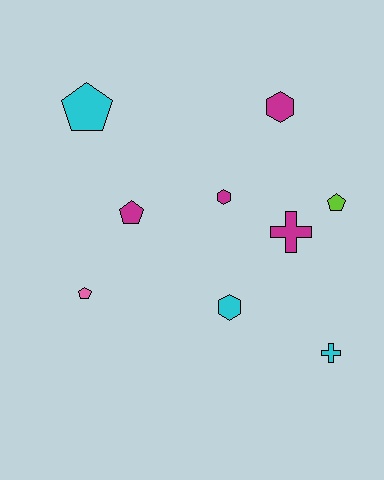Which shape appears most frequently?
Pentagon, with 4 objects.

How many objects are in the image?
There are 9 objects.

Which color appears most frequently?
Magenta, with 4 objects.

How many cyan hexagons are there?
There is 1 cyan hexagon.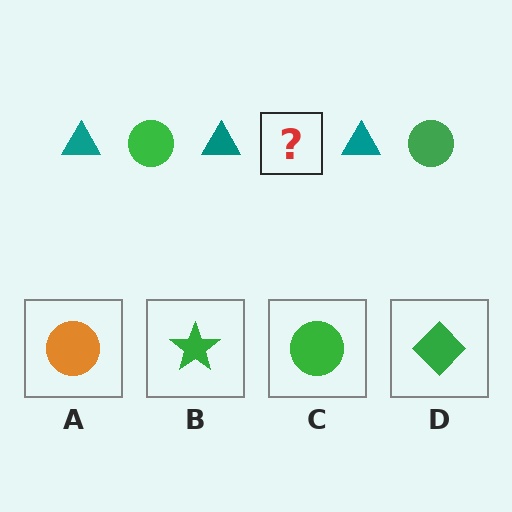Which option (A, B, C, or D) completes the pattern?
C.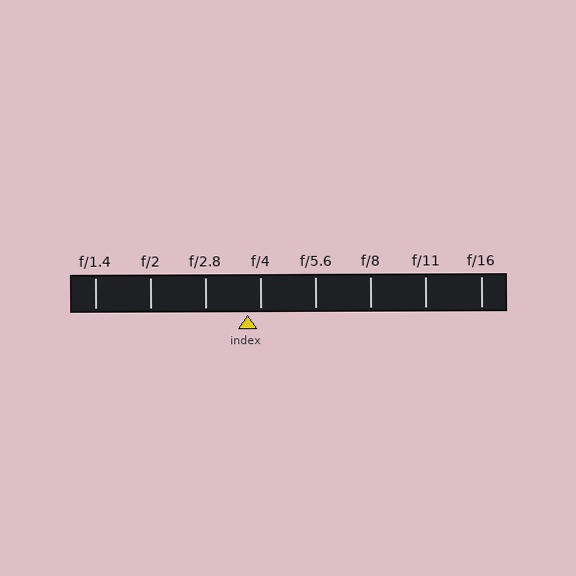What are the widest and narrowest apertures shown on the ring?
The widest aperture shown is f/1.4 and the narrowest is f/16.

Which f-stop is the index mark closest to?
The index mark is closest to f/4.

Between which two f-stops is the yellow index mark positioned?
The index mark is between f/2.8 and f/4.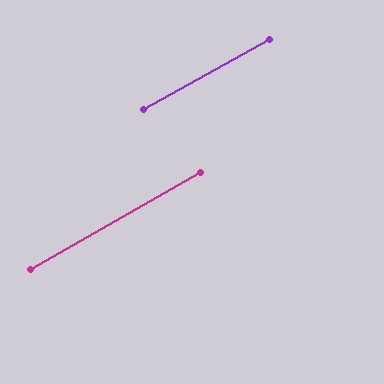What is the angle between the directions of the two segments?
Approximately 0 degrees.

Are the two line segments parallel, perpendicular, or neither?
Parallel — their directions differ by only 0.3°.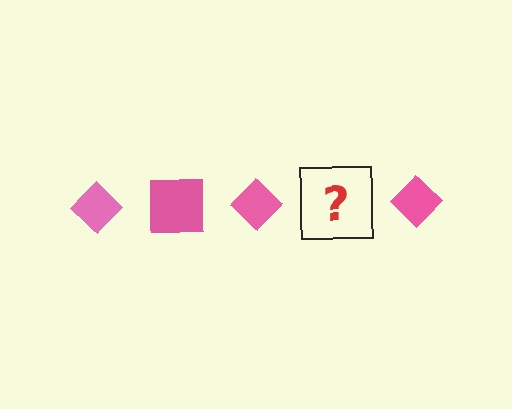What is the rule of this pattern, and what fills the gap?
The rule is that the pattern cycles through diamond, square shapes in pink. The gap should be filled with a pink square.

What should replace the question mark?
The question mark should be replaced with a pink square.